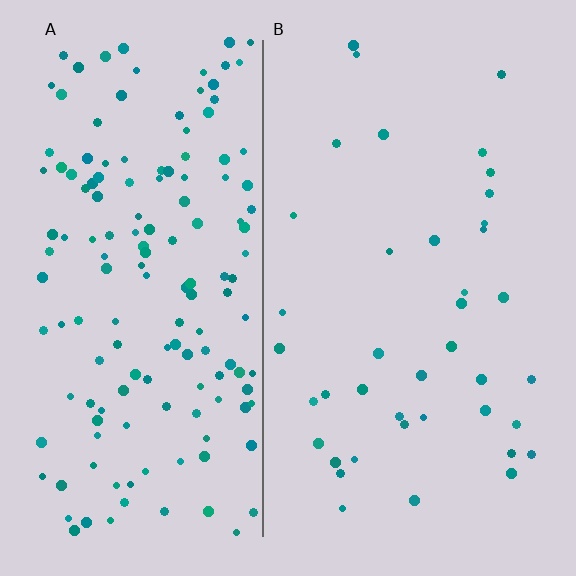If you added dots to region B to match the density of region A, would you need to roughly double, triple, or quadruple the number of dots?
Approximately quadruple.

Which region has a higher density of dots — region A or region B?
A (the left).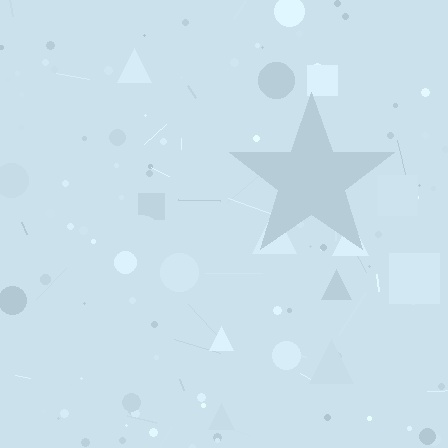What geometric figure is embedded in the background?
A star is embedded in the background.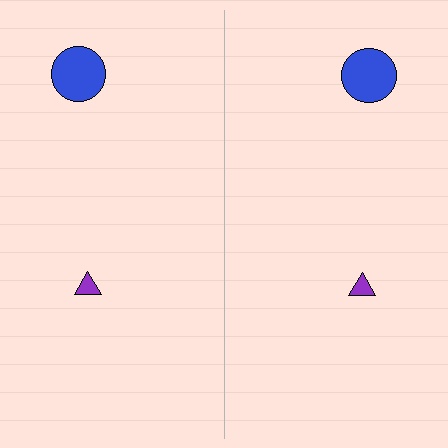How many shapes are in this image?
There are 4 shapes in this image.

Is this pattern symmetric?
Yes, this pattern has bilateral (reflection) symmetry.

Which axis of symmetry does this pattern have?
The pattern has a vertical axis of symmetry running through the center of the image.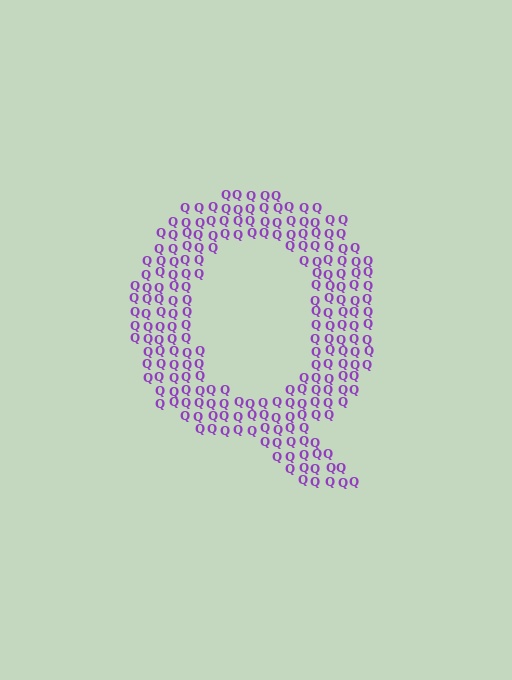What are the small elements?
The small elements are letter Q's.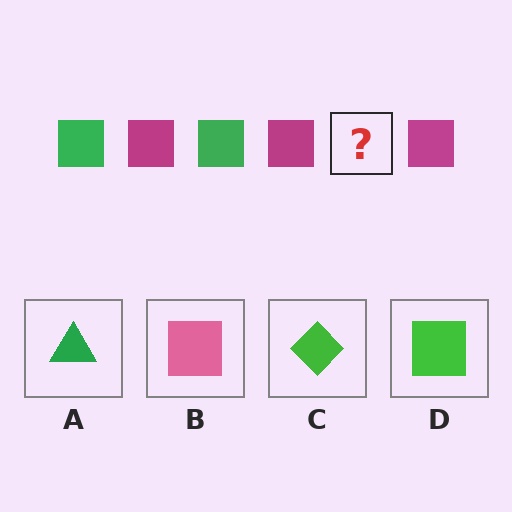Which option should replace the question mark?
Option D.